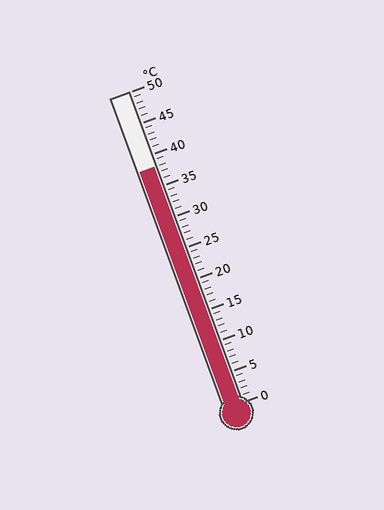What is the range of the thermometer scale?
The thermometer scale ranges from 0°C to 50°C.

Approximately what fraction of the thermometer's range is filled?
The thermometer is filled to approximately 75% of its range.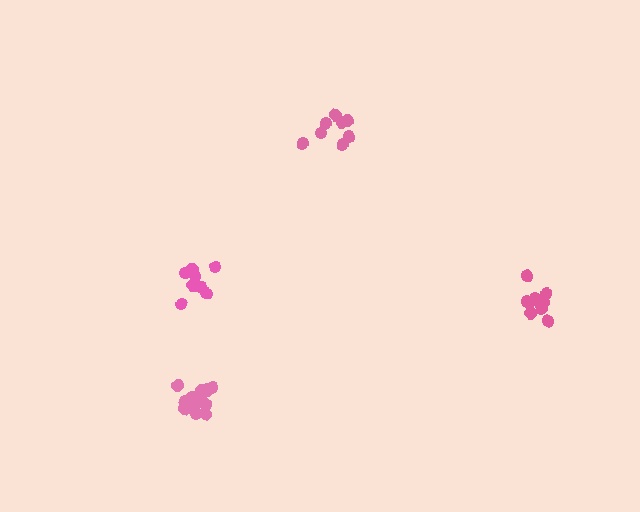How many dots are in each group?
Group 1: 13 dots, Group 2: 11 dots, Group 3: 8 dots, Group 4: 9 dots (41 total).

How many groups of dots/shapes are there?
There are 4 groups.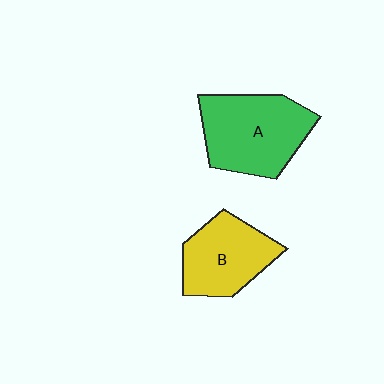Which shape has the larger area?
Shape A (green).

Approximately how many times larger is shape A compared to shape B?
Approximately 1.3 times.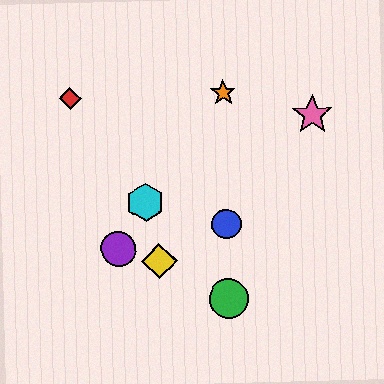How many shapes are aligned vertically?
3 shapes (the blue circle, the green circle, the orange star) are aligned vertically.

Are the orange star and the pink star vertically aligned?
No, the orange star is at x≈223 and the pink star is at x≈312.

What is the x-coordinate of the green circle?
The green circle is at x≈228.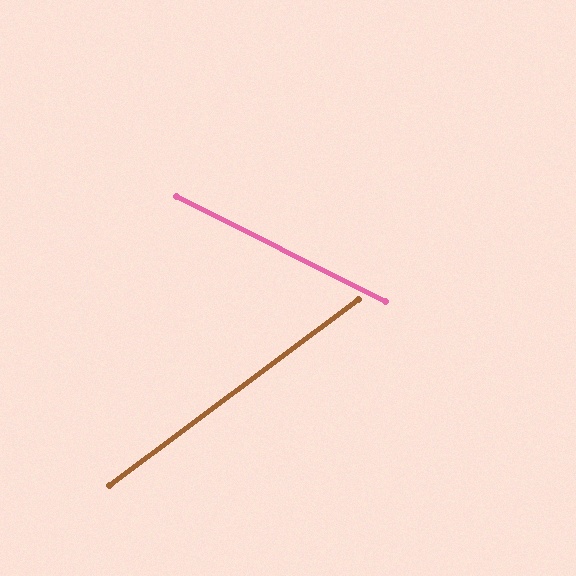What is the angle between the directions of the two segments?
Approximately 63 degrees.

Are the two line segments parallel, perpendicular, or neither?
Neither parallel nor perpendicular — they differ by about 63°.